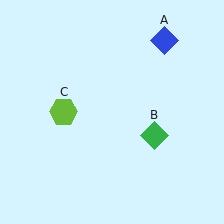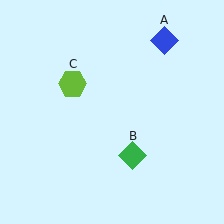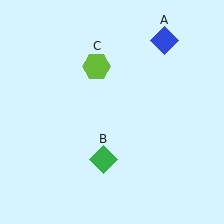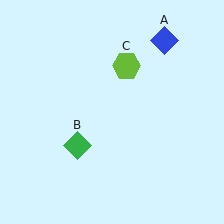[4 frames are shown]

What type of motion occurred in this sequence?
The green diamond (object B), lime hexagon (object C) rotated clockwise around the center of the scene.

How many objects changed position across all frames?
2 objects changed position: green diamond (object B), lime hexagon (object C).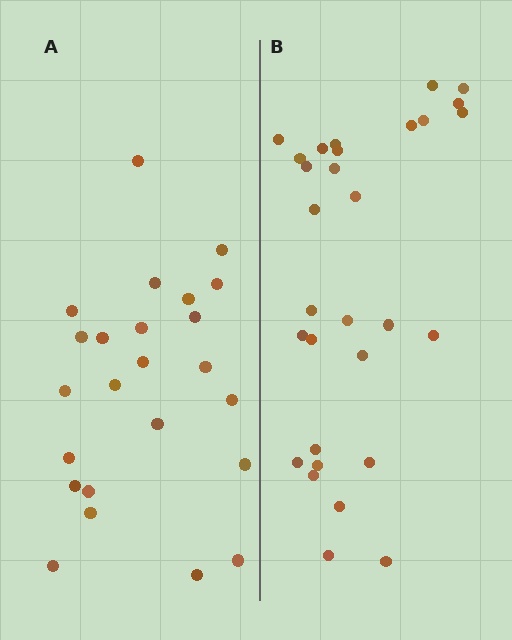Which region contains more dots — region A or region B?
Region B (the right region) has more dots.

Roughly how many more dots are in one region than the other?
Region B has about 6 more dots than region A.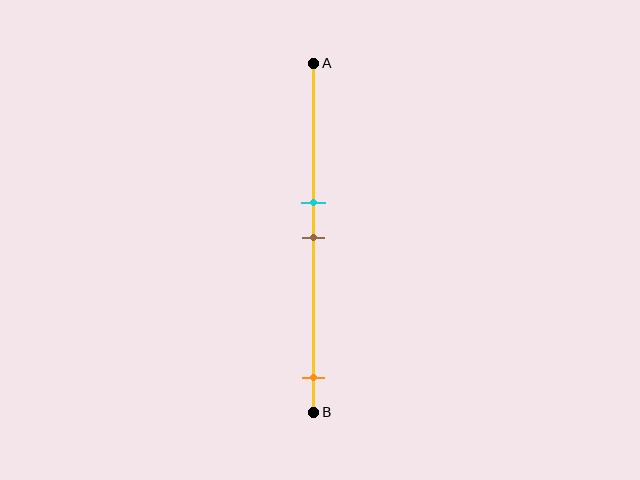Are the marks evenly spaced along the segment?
No, the marks are not evenly spaced.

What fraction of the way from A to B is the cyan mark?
The cyan mark is approximately 40% (0.4) of the way from A to B.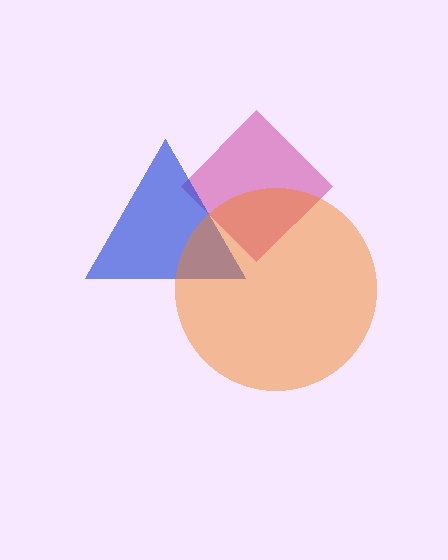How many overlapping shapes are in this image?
There are 3 overlapping shapes in the image.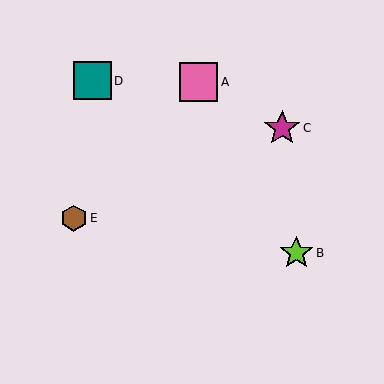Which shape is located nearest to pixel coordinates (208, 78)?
The pink square (labeled A) at (198, 82) is nearest to that location.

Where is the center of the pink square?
The center of the pink square is at (198, 82).